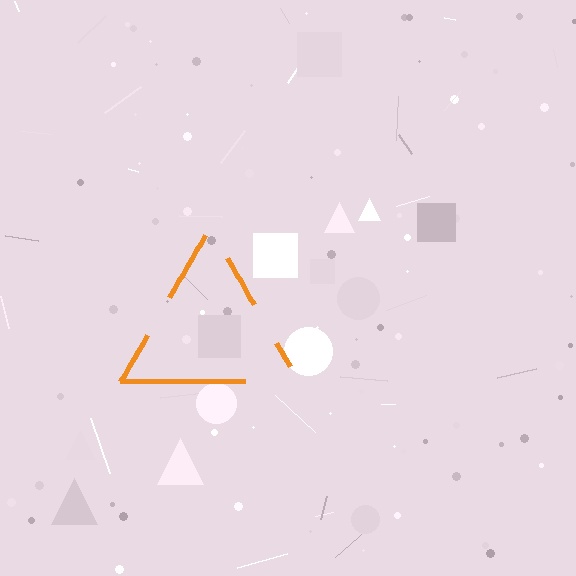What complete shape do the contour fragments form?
The contour fragments form a triangle.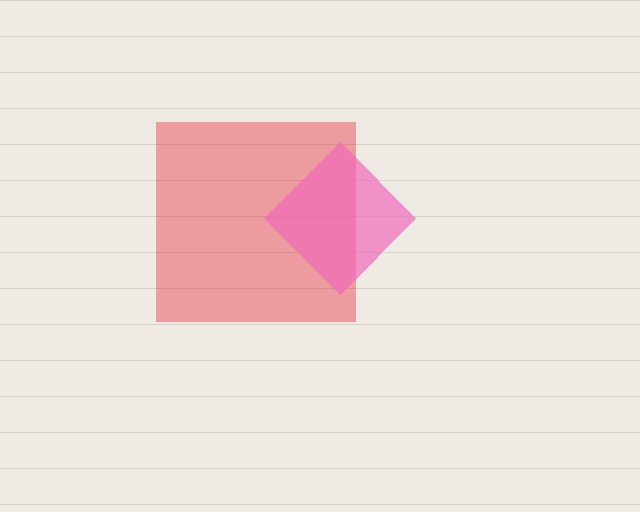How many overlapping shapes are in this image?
There are 2 overlapping shapes in the image.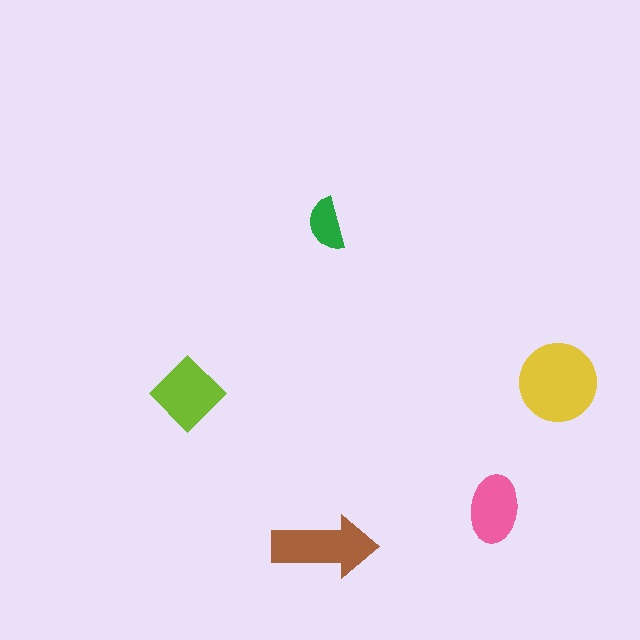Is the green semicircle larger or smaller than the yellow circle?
Smaller.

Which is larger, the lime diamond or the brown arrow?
The brown arrow.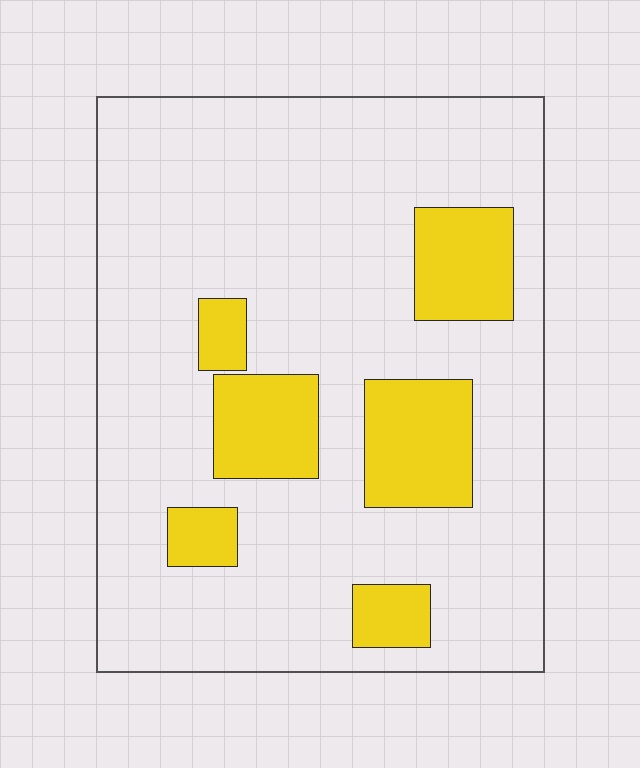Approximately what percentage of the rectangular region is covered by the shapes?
Approximately 20%.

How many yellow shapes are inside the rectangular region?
6.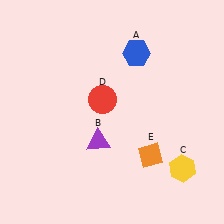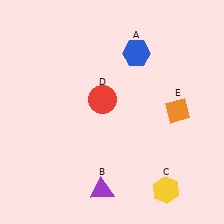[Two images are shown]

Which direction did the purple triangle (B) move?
The purple triangle (B) moved down.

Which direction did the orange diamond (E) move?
The orange diamond (E) moved up.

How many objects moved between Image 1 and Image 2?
3 objects moved between the two images.